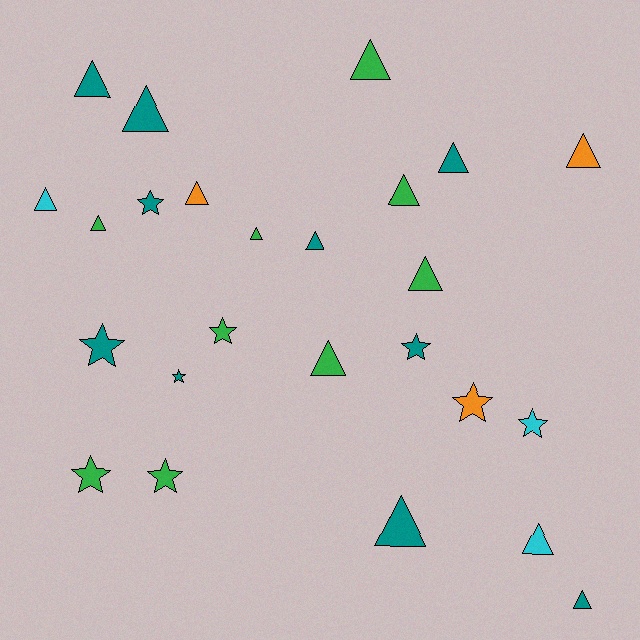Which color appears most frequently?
Teal, with 10 objects.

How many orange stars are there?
There is 1 orange star.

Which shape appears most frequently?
Triangle, with 16 objects.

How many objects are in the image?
There are 25 objects.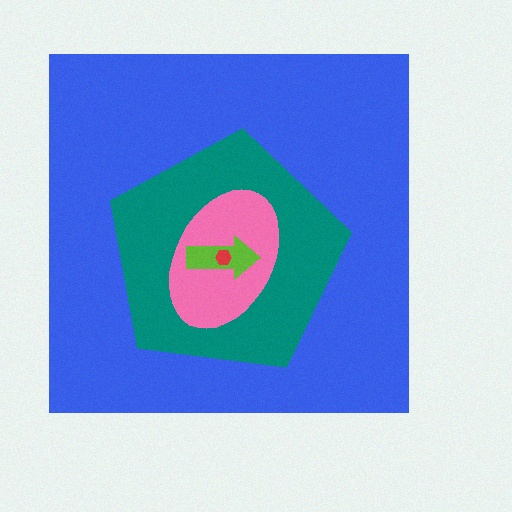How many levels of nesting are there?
5.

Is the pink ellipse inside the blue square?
Yes.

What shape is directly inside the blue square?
The teal pentagon.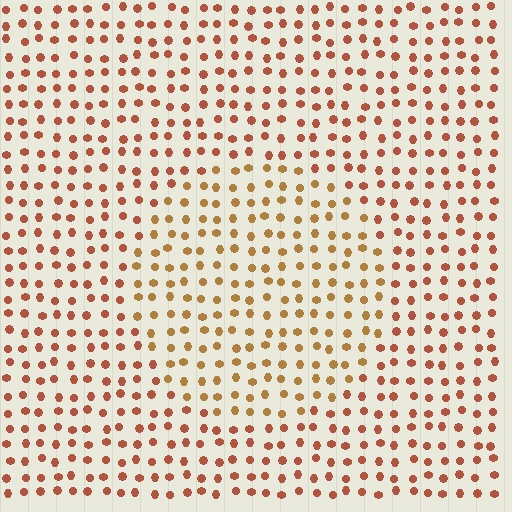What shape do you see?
I see a circle.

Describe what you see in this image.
The image is filled with small brown elements in a uniform arrangement. A circle-shaped region is visible where the elements are tinted to a slightly different hue, forming a subtle color boundary.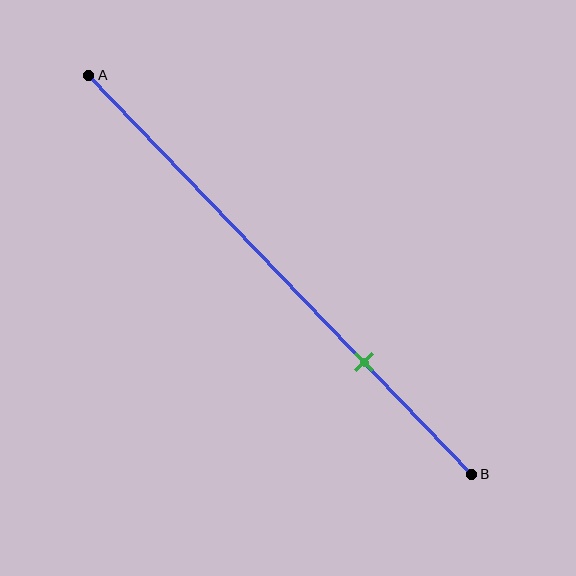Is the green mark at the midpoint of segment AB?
No, the mark is at about 70% from A, not at the 50% midpoint.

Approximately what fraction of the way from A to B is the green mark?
The green mark is approximately 70% of the way from A to B.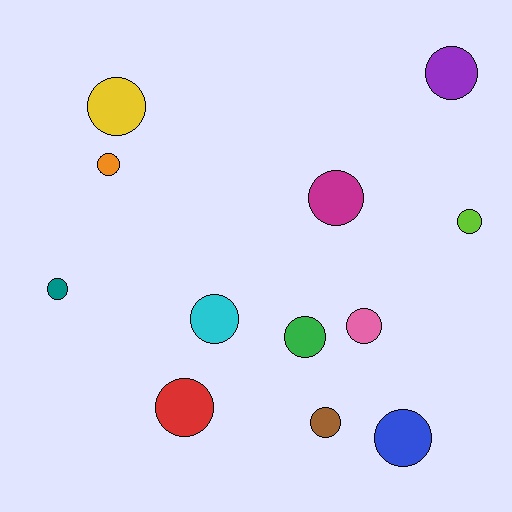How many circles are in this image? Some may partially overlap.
There are 12 circles.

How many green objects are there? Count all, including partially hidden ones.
There is 1 green object.